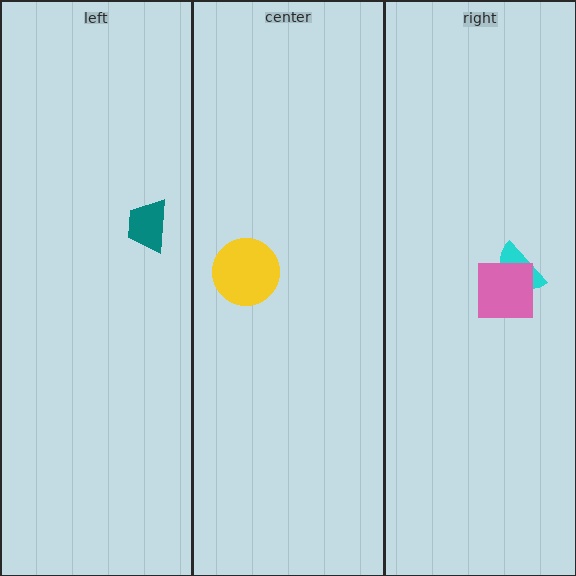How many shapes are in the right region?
2.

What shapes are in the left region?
The teal trapezoid.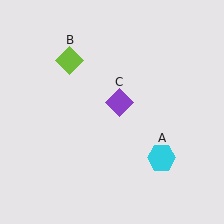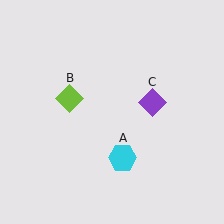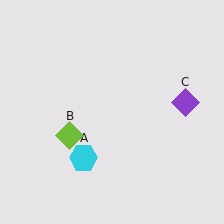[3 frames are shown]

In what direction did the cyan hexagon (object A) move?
The cyan hexagon (object A) moved left.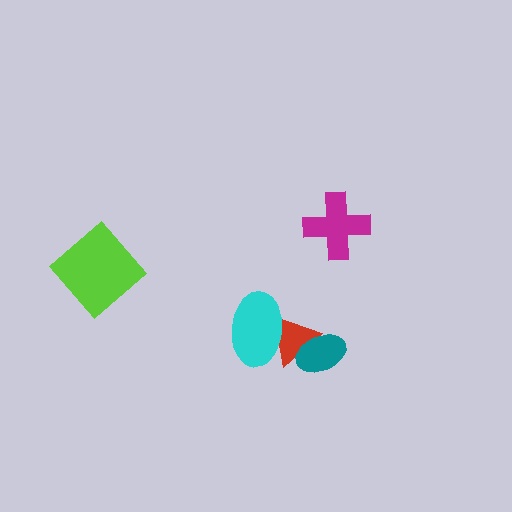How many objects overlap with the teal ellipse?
1 object overlaps with the teal ellipse.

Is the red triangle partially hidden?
Yes, it is partially covered by another shape.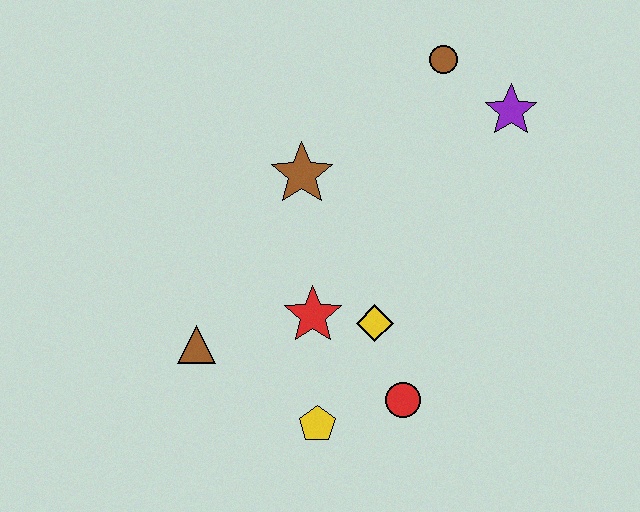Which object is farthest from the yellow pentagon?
The brown circle is farthest from the yellow pentagon.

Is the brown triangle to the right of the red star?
No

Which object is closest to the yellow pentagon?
The red circle is closest to the yellow pentagon.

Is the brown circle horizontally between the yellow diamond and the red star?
No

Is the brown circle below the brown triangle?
No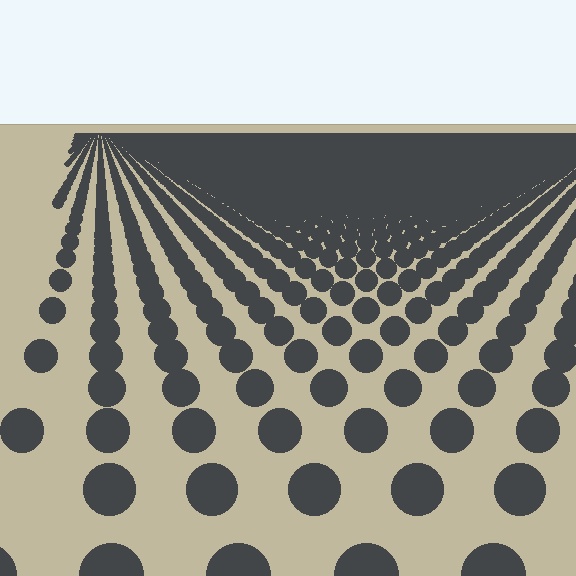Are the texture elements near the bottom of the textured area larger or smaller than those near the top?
Larger. Near the bottom, elements are closer to the viewer and appear at a bigger on-screen size.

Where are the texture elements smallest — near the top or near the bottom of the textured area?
Near the top.